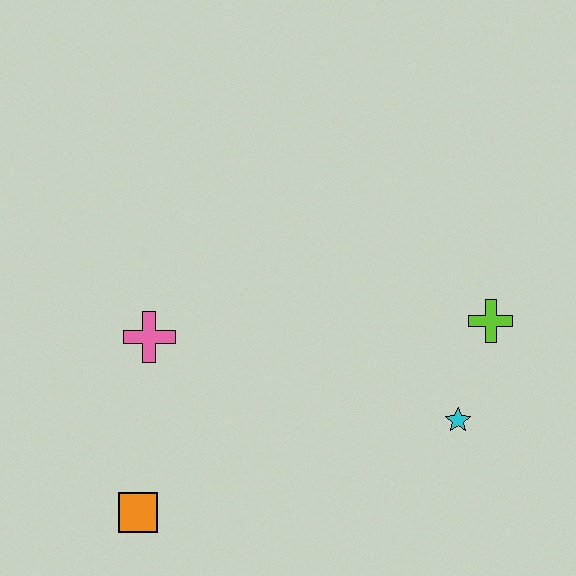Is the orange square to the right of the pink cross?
No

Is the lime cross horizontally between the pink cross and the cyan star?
No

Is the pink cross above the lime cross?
No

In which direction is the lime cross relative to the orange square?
The lime cross is to the right of the orange square.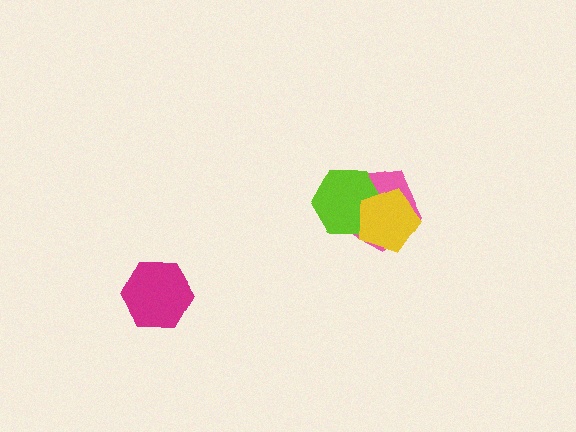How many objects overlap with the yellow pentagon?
2 objects overlap with the yellow pentagon.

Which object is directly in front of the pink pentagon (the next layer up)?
The lime hexagon is directly in front of the pink pentagon.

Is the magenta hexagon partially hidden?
No, no other shape covers it.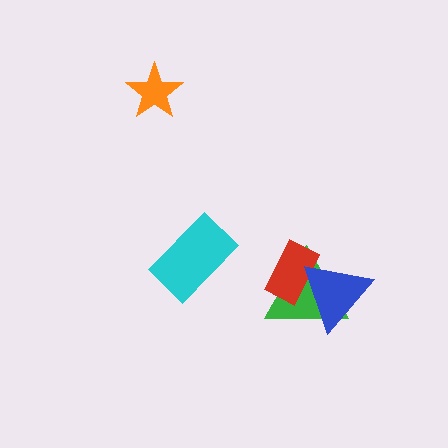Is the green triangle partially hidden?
Yes, it is partially covered by another shape.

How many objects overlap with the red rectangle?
2 objects overlap with the red rectangle.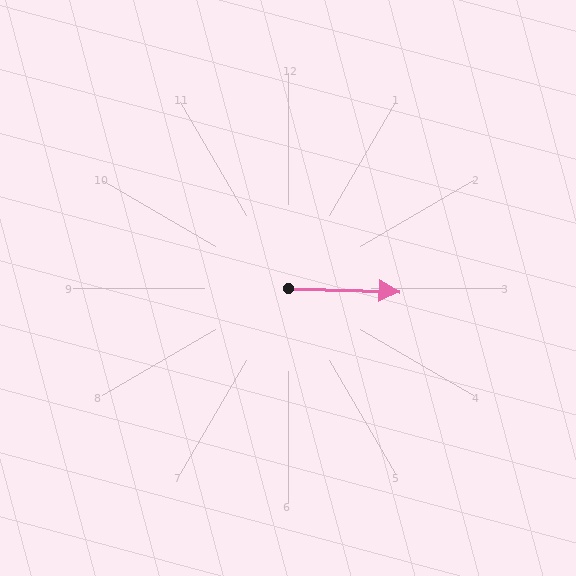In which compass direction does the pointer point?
East.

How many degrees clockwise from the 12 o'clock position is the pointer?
Approximately 92 degrees.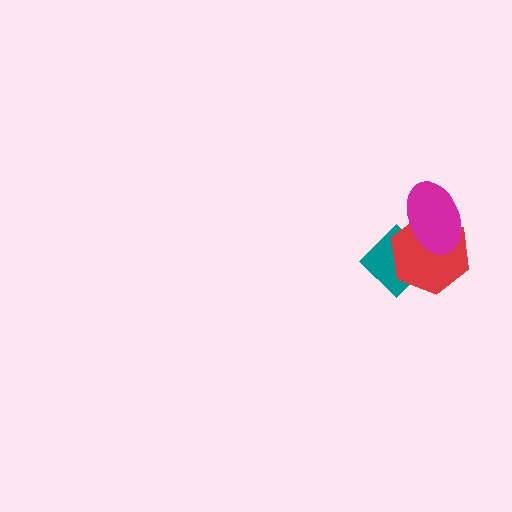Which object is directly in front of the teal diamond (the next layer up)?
The red hexagon is directly in front of the teal diamond.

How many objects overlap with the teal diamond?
2 objects overlap with the teal diamond.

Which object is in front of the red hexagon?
The magenta ellipse is in front of the red hexagon.